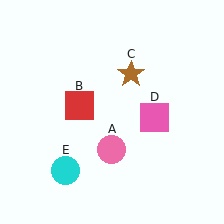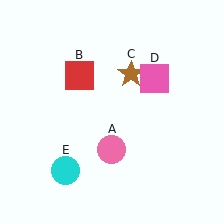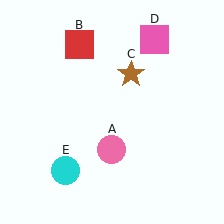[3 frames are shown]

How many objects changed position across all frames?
2 objects changed position: red square (object B), pink square (object D).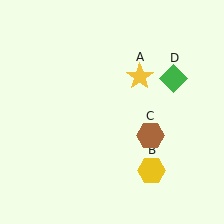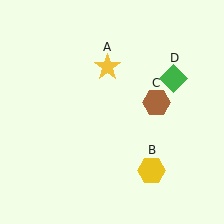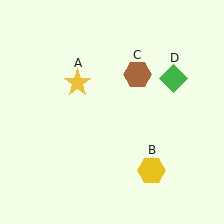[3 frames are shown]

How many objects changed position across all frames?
2 objects changed position: yellow star (object A), brown hexagon (object C).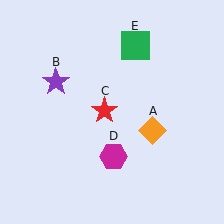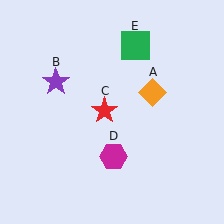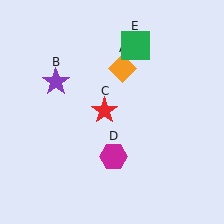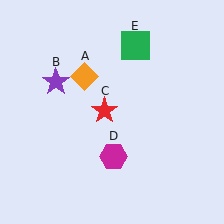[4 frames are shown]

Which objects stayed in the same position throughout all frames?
Purple star (object B) and red star (object C) and magenta hexagon (object D) and green square (object E) remained stationary.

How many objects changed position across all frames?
1 object changed position: orange diamond (object A).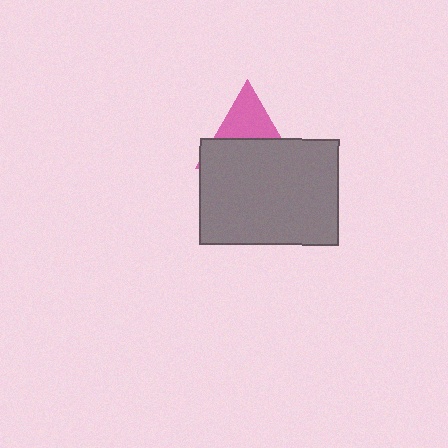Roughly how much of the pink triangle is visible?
A small part of it is visible (roughly 42%).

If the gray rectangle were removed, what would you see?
You would see the complete pink triangle.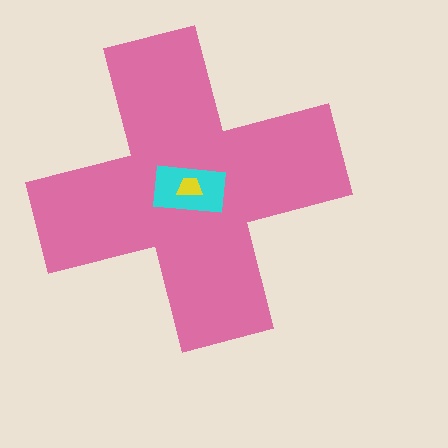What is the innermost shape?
The yellow trapezoid.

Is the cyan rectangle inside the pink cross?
Yes.